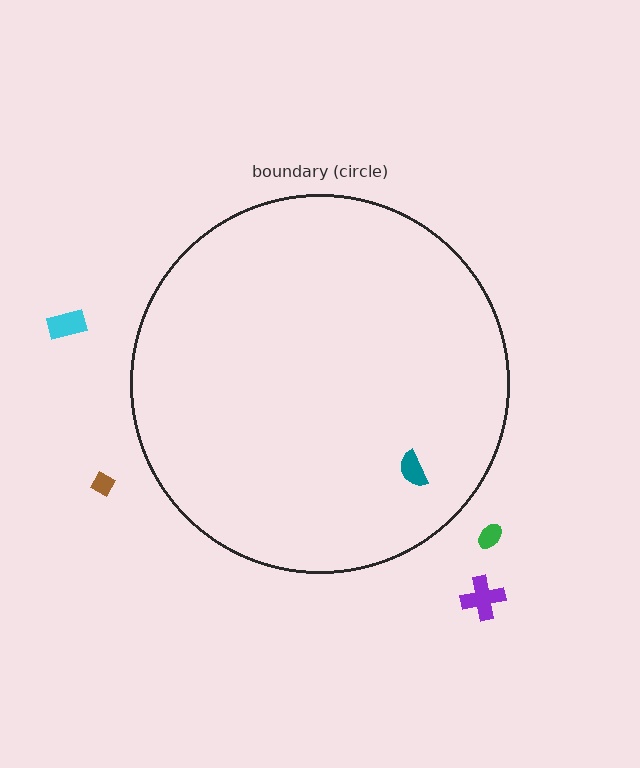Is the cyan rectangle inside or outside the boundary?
Outside.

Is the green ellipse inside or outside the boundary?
Outside.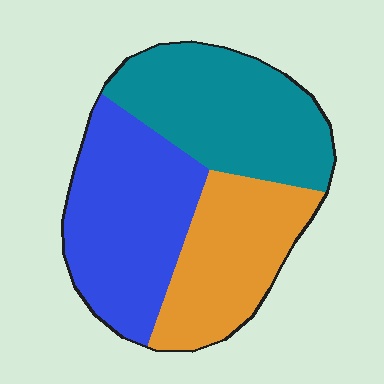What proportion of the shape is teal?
Teal takes up between a quarter and a half of the shape.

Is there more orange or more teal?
Teal.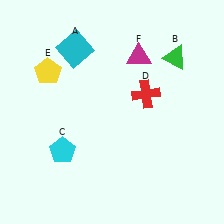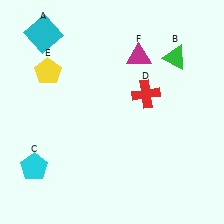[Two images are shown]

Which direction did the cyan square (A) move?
The cyan square (A) moved left.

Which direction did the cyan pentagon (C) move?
The cyan pentagon (C) moved left.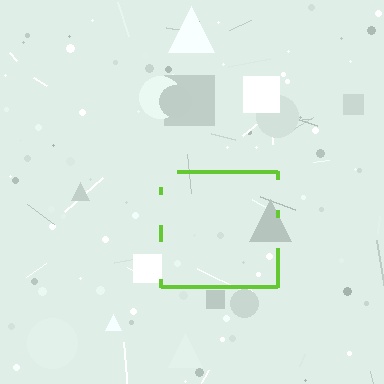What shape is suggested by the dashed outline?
The dashed outline suggests a square.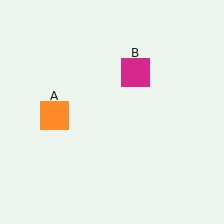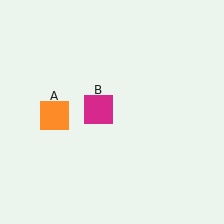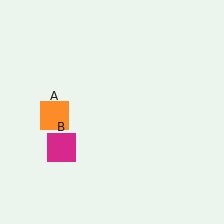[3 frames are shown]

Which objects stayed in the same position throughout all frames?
Orange square (object A) remained stationary.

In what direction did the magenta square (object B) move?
The magenta square (object B) moved down and to the left.